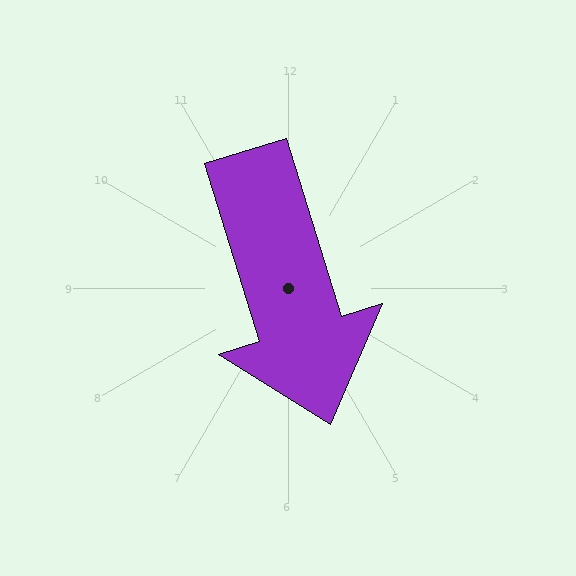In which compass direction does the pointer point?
South.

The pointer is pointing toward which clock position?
Roughly 5 o'clock.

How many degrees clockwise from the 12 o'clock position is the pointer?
Approximately 163 degrees.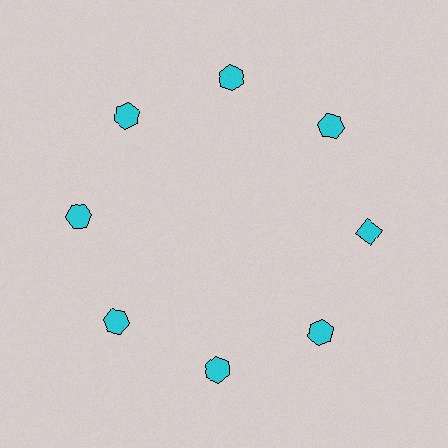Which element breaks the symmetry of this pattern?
The cyan diamond at roughly the 3 o'clock position breaks the symmetry. All other shapes are cyan hexagons.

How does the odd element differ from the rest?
It has a different shape: diamond instead of hexagon.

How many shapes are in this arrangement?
There are 8 shapes arranged in a ring pattern.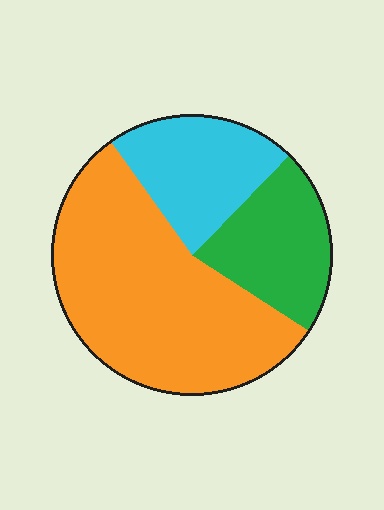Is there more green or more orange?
Orange.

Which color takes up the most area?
Orange, at roughly 55%.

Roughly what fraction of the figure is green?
Green takes up about one fifth (1/5) of the figure.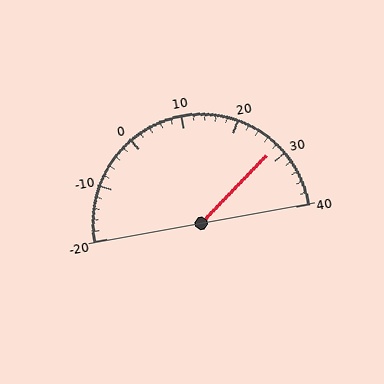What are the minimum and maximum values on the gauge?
The gauge ranges from -20 to 40.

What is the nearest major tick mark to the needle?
The nearest major tick mark is 30.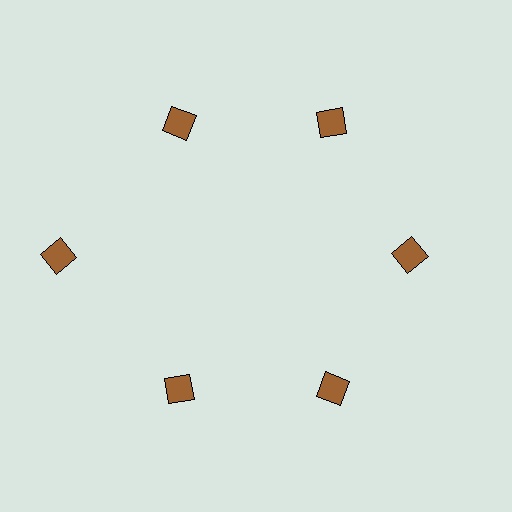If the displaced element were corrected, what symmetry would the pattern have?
It would have 6-fold rotational symmetry — the pattern would map onto itself every 60 degrees.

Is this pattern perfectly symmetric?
No. The 6 brown squares are arranged in a ring, but one element near the 9 o'clock position is pushed outward from the center, breaking the 6-fold rotational symmetry.